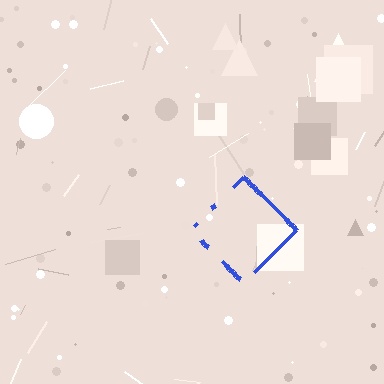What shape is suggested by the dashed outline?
The dashed outline suggests a diamond.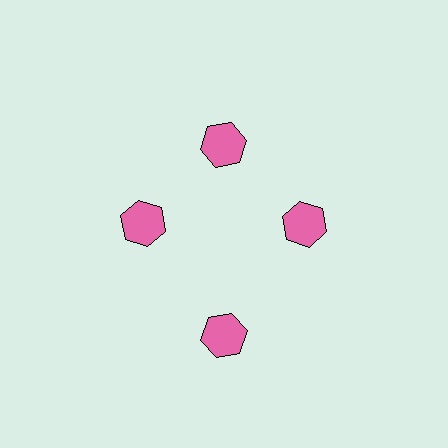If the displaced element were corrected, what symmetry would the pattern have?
It would have 4-fold rotational symmetry — the pattern would map onto itself every 90 degrees.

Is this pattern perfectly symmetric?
No. The 4 pink hexagons are arranged in a ring, but one element near the 6 o'clock position is pushed outward from the center, breaking the 4-fold rotational symmetry.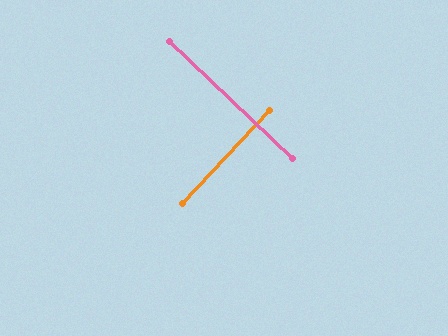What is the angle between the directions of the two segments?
Approximately 89 degrees.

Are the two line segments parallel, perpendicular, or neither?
Perpendicular — they meet at approximately 89°.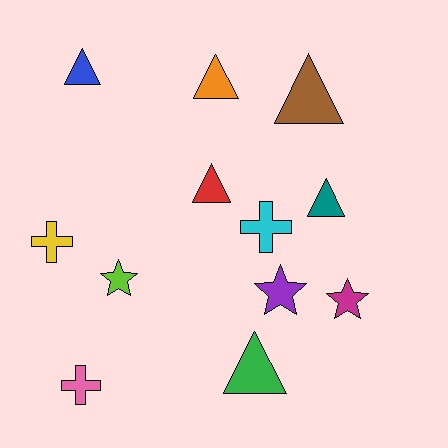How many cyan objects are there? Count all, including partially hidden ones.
There is 1 cyan object.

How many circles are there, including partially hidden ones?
There are no circles.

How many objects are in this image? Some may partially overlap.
There are 12 objects.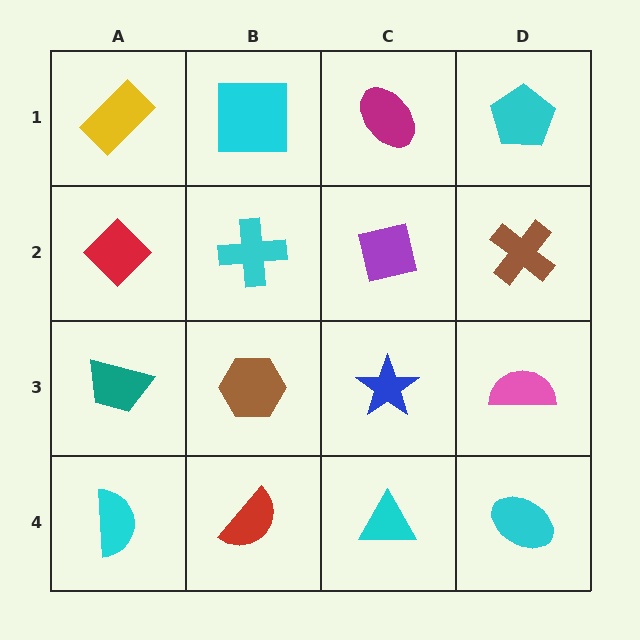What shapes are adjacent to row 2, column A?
A yellow rectangle (row 1, column A), a teal trapezoid (row 3, column A), a cyan cross (row 2, column B).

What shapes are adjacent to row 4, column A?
A teal trapezoid (row 3, column A), a red semicircle (row 4, column B).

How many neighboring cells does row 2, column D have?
3.